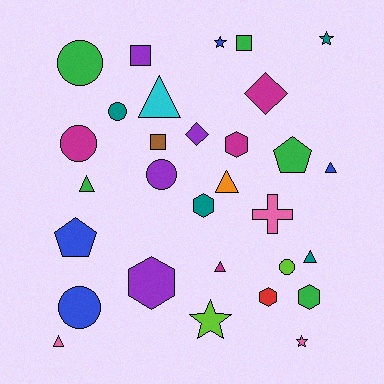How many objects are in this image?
There are 30 objects.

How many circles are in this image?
There are 6 circles.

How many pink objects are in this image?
There are 3 pink objects.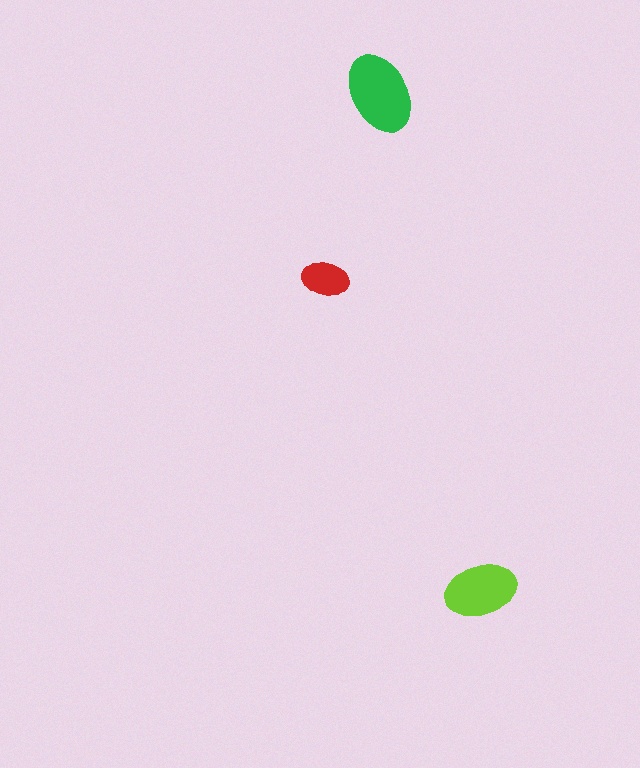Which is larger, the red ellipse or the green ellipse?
The green one.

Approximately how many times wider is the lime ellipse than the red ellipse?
About 1.5 times wider.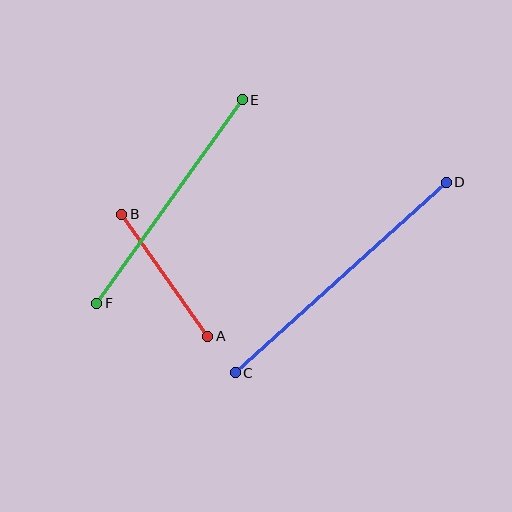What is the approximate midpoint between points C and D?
The midpoint is at approximately (341, 277) pixels.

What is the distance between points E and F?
The distance is approximately 250 pixels.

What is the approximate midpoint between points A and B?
The midpoint is at approximately (165, 275) pixels.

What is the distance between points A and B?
The distance is approximately 149 pixels.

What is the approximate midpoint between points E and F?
The midpoint is at approximately (169, 202) pixels.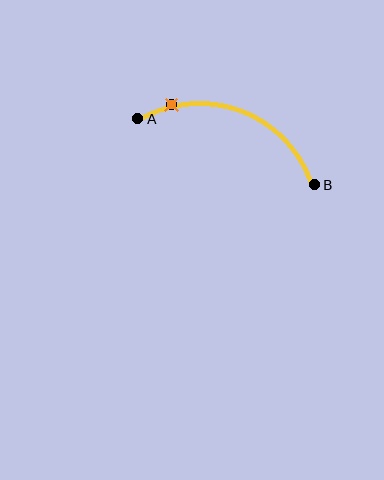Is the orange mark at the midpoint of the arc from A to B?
No. The orange mark lies on the arc but is closer to endpoint A. The arc midpoint would be at the point on the curve equidistant along the arc from both A and B.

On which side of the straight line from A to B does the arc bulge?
The arc bulges above the straight line connecting A and B.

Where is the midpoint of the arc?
The arc midpoint is the point on the curve farthest from the straight line joining A and B. It sits above that line.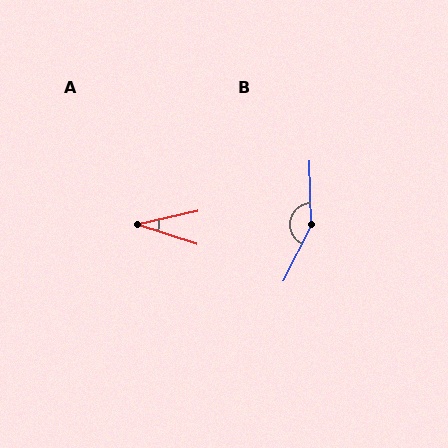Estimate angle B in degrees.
Approximately 152 degrees.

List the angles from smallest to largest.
A (31°), B (152°).